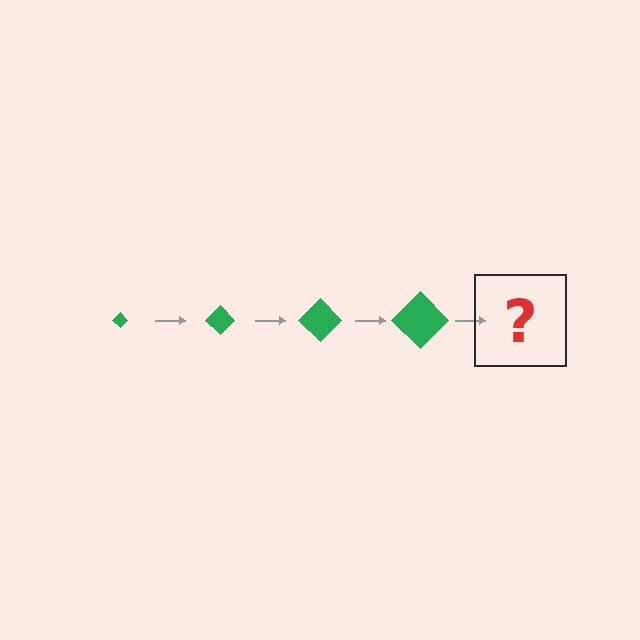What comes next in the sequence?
The next element should be a green diamond, larger than the previous one.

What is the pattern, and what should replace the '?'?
The pattern is that the diamond gets progressively larger each step. The '?' should be a green diamond, larger than the previous one.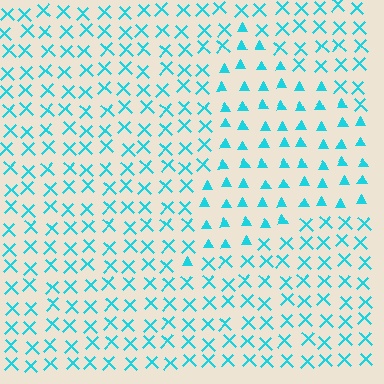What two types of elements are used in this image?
The image uses triangles inside the triangle region and X marks outside it.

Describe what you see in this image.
The image is filled with small cyan elements arranged in a uniform grid. A triangle-shaped region contains triangles, while the surrounding area contains X marks. The boundary is defined purely by the change in element shape.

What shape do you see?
I see a triangle.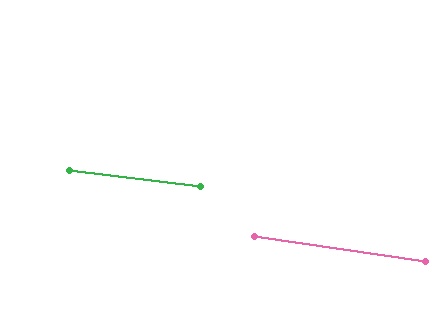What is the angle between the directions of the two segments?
Approximately 1 degree.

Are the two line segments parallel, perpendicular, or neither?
Parallel — their directions differ by only 1.5°.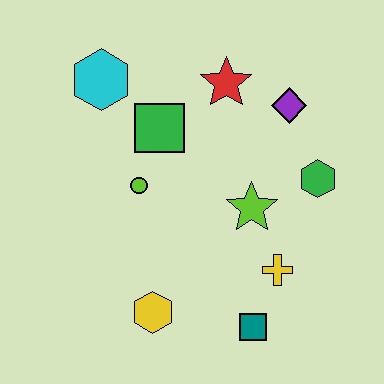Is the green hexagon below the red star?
Yes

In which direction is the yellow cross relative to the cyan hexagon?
The yellow cross is below the cyan hexagon.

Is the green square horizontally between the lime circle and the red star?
Yes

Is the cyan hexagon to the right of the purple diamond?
No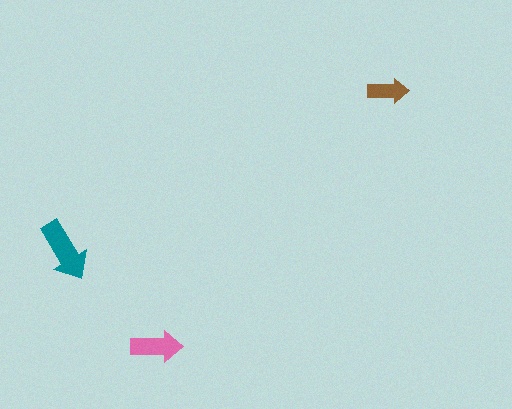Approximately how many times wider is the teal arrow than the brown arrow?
About 1.5 times wider.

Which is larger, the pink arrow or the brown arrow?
The pink one.